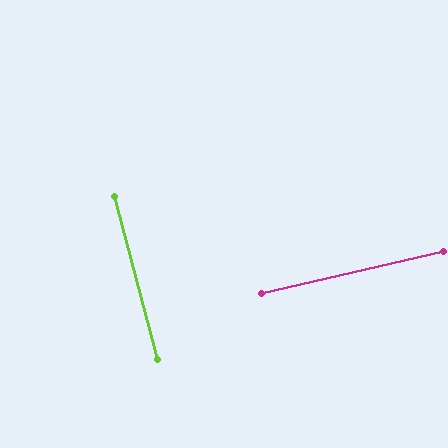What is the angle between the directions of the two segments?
Approximately 88 degrees.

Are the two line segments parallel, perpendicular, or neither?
Perpendicular — they meet at approximately 88°.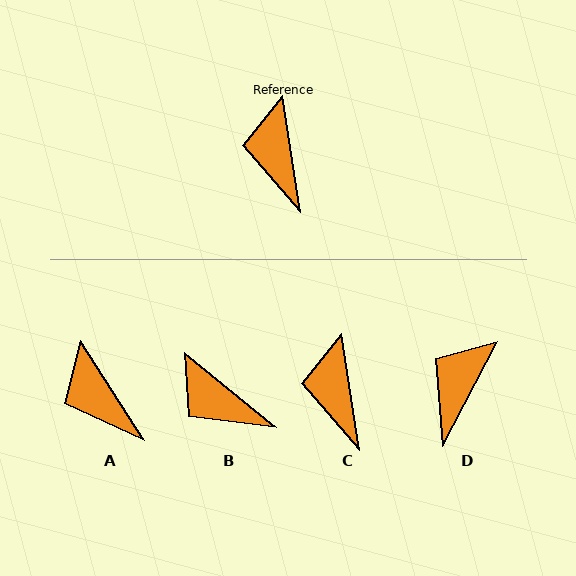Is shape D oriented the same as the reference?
No, it is off by about 36 degrees.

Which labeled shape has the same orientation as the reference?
C.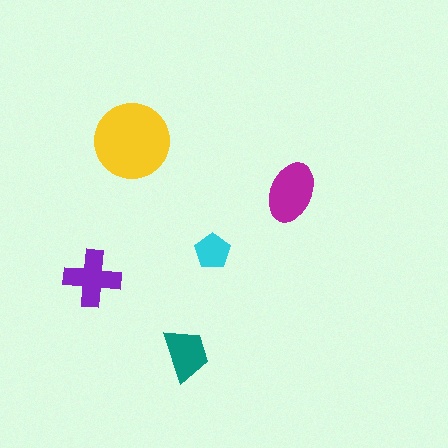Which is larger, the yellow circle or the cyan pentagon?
The yellow circle.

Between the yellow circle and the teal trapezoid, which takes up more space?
The yellow circle.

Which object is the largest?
The yellow circle.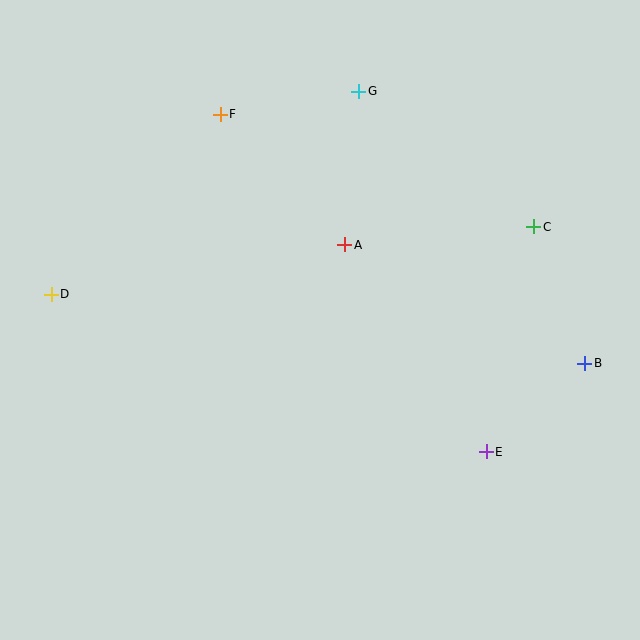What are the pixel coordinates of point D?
Point D is at (51, 294).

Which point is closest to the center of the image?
Point A at (345, 245) is closest to the center.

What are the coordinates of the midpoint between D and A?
The midpoint between D and A is at (198, 270).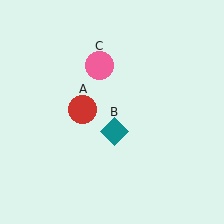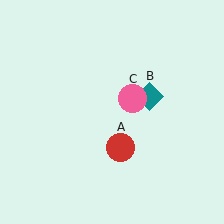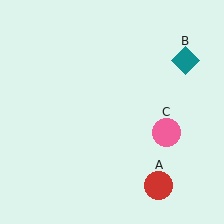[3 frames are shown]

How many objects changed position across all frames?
3 objects changed position: red circle (object A), teal diamond (object B), pink circle (object C).